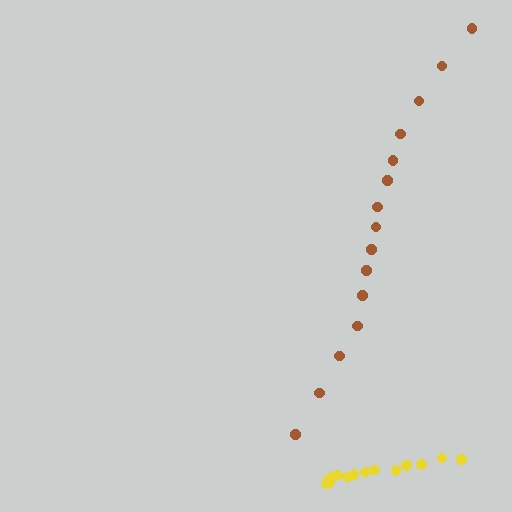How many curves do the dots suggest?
There are 2 distinct paths.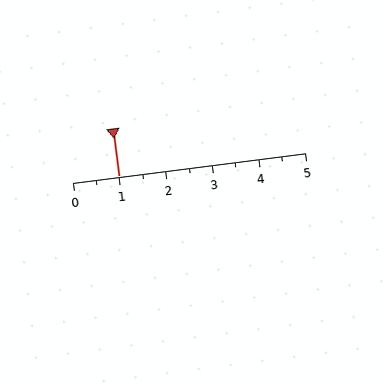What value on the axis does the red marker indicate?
The marker indicates approximately 1.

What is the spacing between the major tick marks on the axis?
The major ticks are spaced 1 apart.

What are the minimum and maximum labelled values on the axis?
The axis runs from 0 to 5.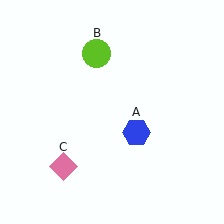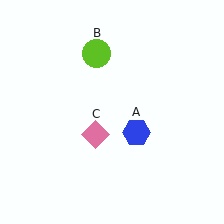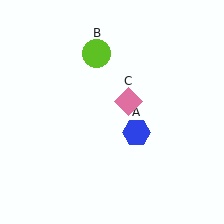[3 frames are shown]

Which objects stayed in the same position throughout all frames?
Blue hexagon (object A) and lime circle (object B) remained stationary.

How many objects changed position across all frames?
1 object changed position: pink diamond (object C).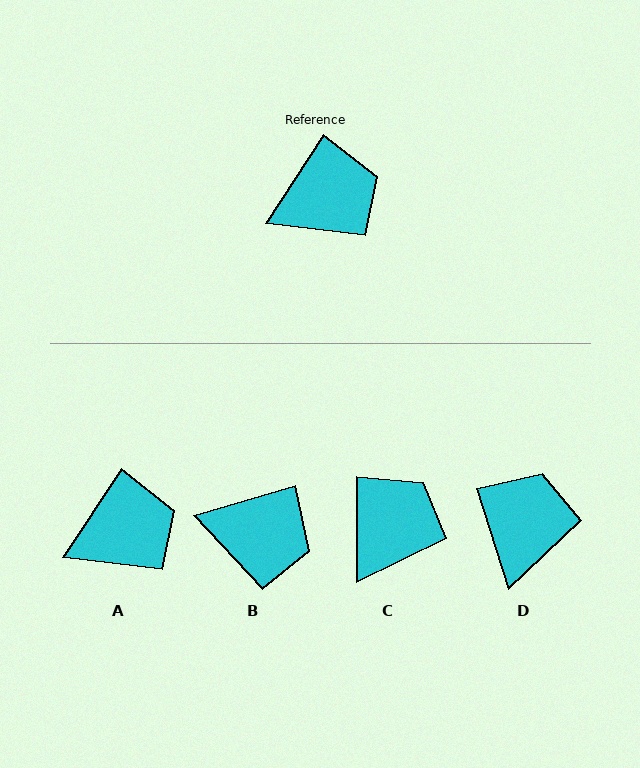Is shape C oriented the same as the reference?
No, it is off by about 33 degrees.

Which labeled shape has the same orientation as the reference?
A.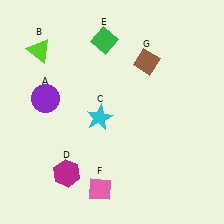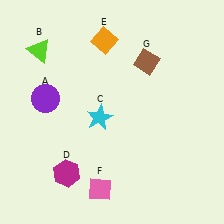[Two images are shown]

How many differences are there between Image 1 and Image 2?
There is 1 difference between the two images.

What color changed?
The diamond (E) changed from green in Image 1 to orange in Image 2.